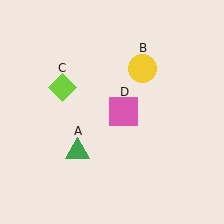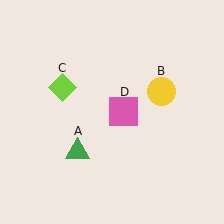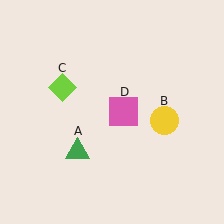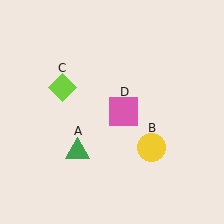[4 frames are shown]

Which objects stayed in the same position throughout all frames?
Green triangle (object A) and lime diamond (object C) and pink square (object D) remained stationary.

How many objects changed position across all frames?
1 object changed position: yellow circle (object B).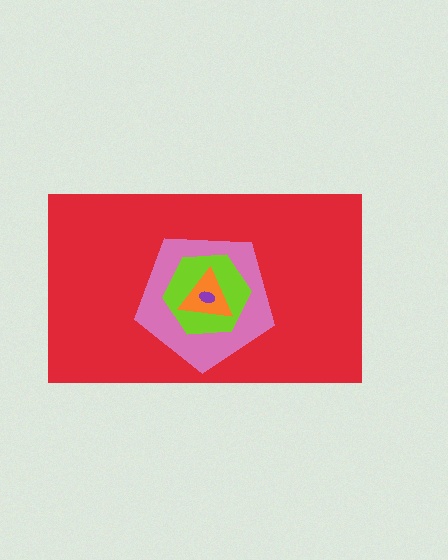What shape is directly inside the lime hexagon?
The orange triangle.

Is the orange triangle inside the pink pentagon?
Yes.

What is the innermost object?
The purple ellipse.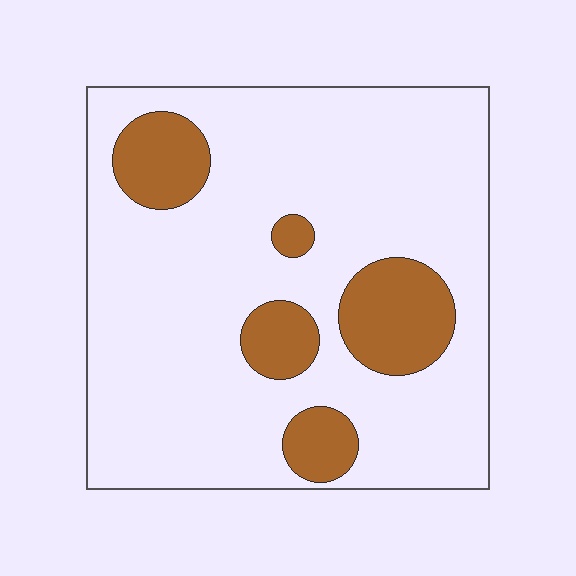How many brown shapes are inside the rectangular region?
5.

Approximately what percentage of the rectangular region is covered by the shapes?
Approximately 20%.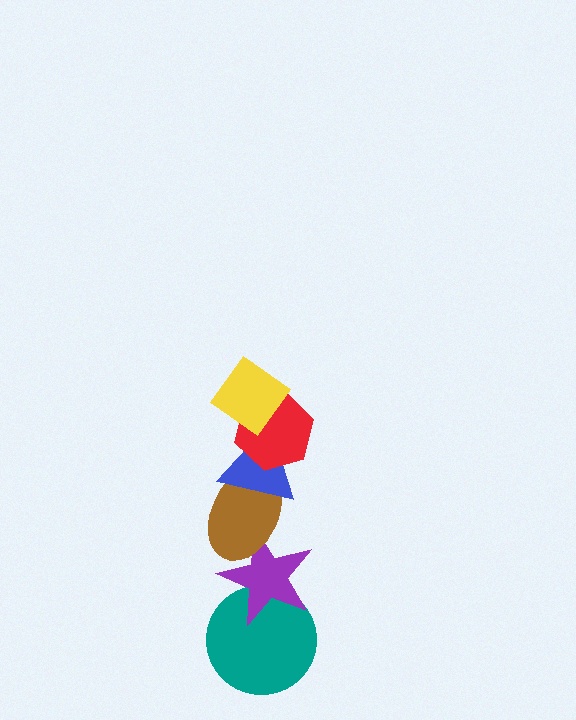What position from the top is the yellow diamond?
The yellow diamond is 1st from the top.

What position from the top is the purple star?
The purple star is 5th from the top.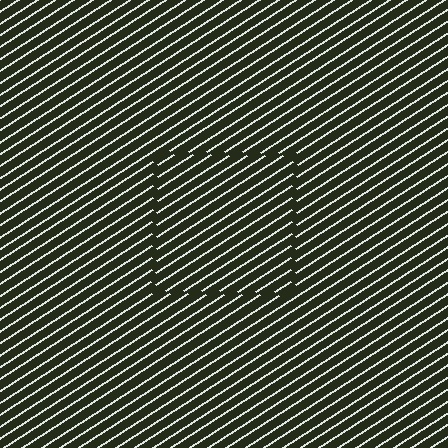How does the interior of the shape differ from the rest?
The interior of the shape contains the same grating, shifted by half a period — the contour is defined by the phase discontinuity where line-ends from the inner and outer gratings abut.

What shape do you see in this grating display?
An illusory square. The interior of the shape contains the same grating, shifted by half a period — the contour is defined by the phase discontinuity where line-ends from the inner and outer gratings abut.